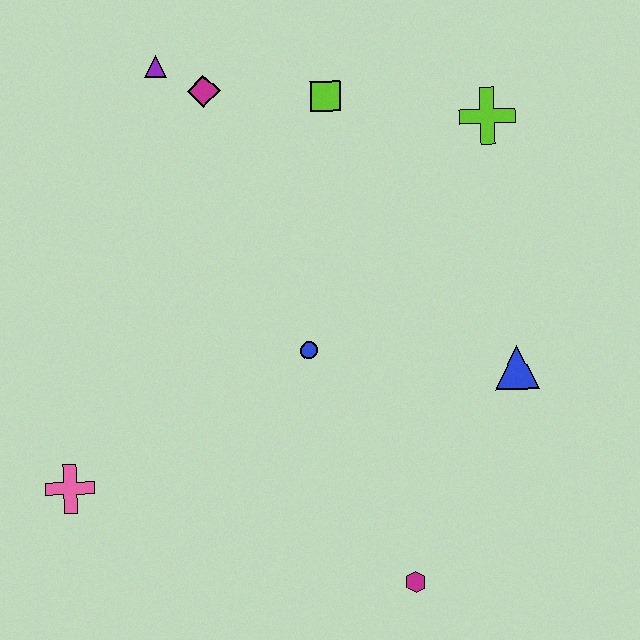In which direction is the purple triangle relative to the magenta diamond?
The purple triangle is to the left of the magenta diamond.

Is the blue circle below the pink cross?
No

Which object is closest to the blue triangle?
The blue circle is closest to the blue triangle.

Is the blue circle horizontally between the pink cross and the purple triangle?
No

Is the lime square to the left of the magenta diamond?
No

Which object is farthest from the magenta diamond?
The magenta hexagon is farthest from the magenta diamond.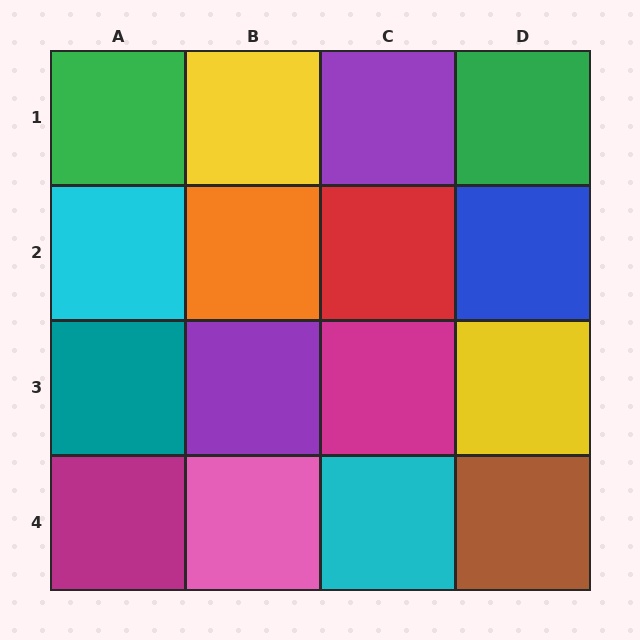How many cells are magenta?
2 cells are magenta.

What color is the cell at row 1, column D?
Green.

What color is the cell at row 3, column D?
Yellow.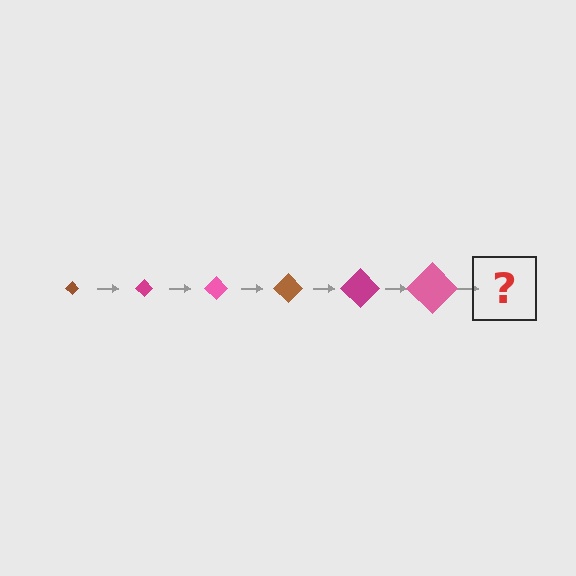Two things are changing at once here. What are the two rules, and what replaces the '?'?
The two rules are that the diamond grows larger each step and the color cycles through brown, magenta, and pink. The '?' should be a brown diamond, larger than the previous one.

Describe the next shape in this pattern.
It should be a brown diamond, larger than the previous one.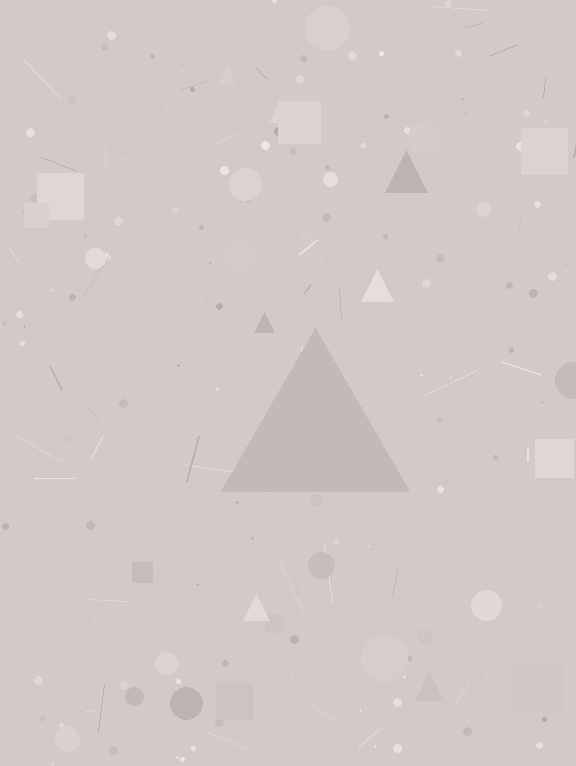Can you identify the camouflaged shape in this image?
The camouflaged shape is a triangle.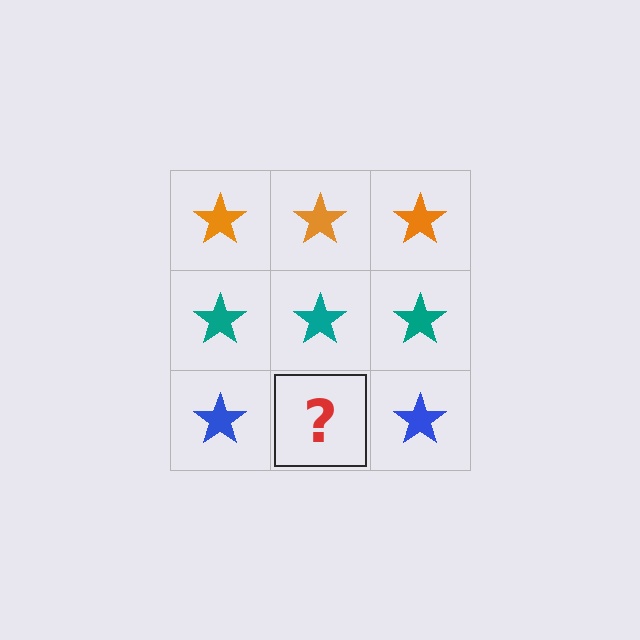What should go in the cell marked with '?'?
The missing cell should contain a blue star.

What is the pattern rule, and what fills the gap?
The rule is that each row has a consistent color. The gap should be filled with a blue star.